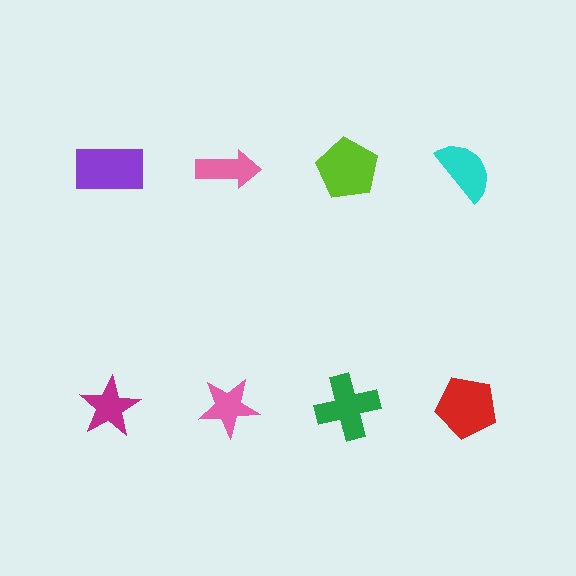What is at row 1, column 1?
A purple rectangle.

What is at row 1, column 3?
A lime pentagon.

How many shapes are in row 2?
4 shapes.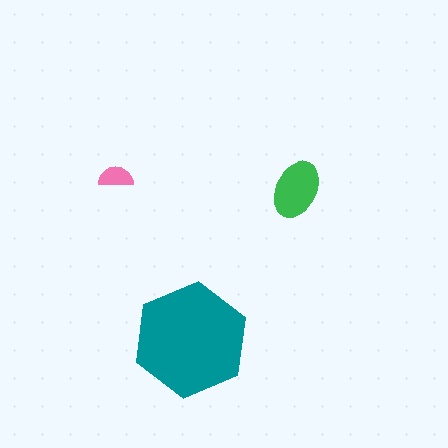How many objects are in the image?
There are 3 objects in the image.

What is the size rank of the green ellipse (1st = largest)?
2nd.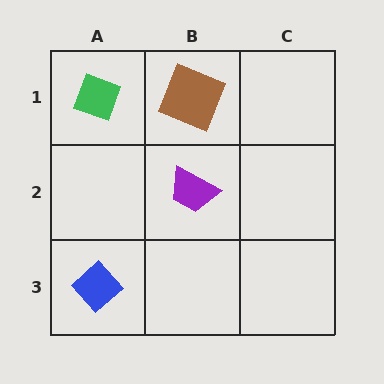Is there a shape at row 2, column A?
No, that cell is empty.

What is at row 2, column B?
A purple trapezoid.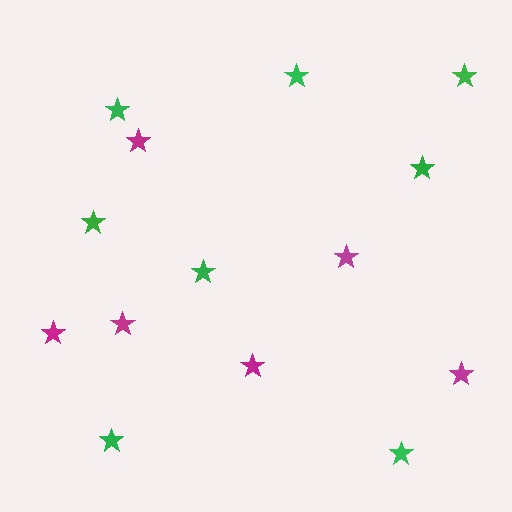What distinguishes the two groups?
There are 2 groups: one group of magenta stars (6) and one group of green stars (8).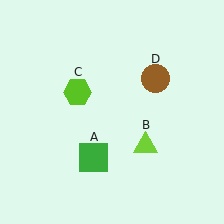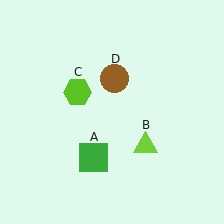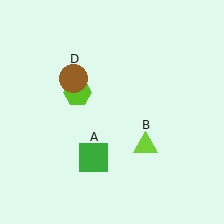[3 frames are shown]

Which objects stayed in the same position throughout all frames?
Green square (object A) and lime triangle (object B) and lime hexagon (object C) remained stationary.